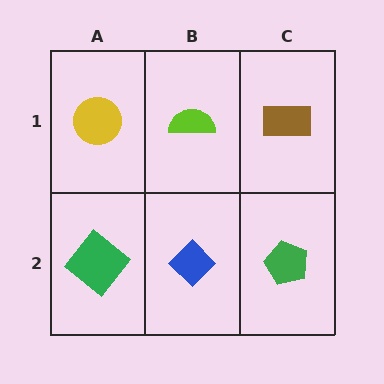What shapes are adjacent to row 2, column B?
A lime semicircle (row 1, column B), a green diamond (row 2, column A), a green pentagon (row 2, column C).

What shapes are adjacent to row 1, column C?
A green pentagon (row 2, column C), a lime semicircle (row 1, column B).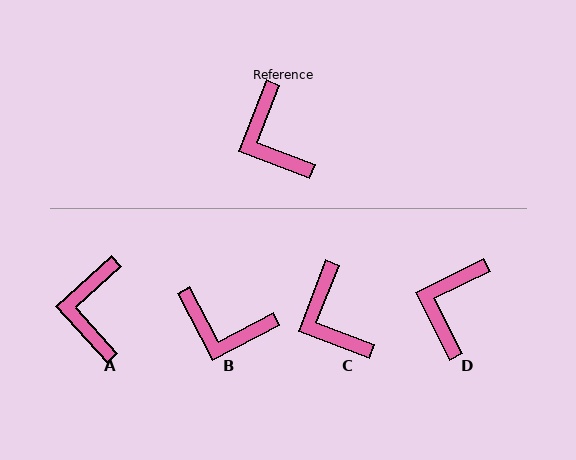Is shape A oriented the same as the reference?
No, it is off by about 27 degrees.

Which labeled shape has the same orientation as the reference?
C.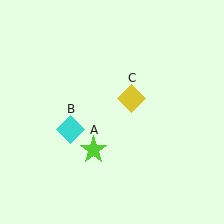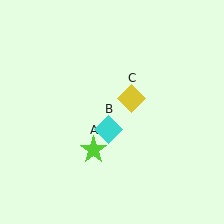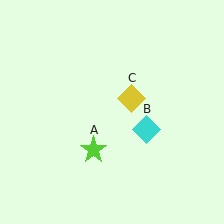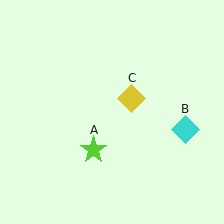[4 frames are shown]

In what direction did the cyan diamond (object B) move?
The cyan diamond (object B) moved right.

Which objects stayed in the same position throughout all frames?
Lime star (object A) and yellow diamond (object C) remained stationary.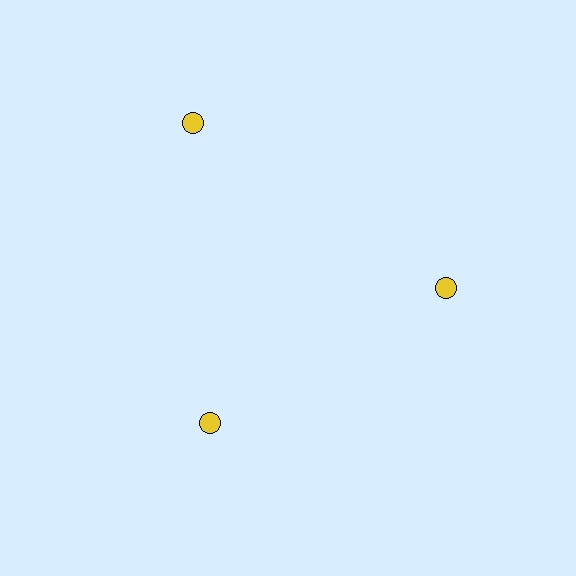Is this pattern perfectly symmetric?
No. The 3 yellow circles are arranged in a ring, but one element near the 11 o'clock position is pushed outward from the center, breaking the 3-fold rotational symmetry.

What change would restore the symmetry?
The symmetry would be restored by moving it inward, back onto the ring so that all 3 circles sit at equal angles and equal distance from the center.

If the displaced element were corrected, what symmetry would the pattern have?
It would have 3-fold rotational symmetry — the pattern would map onto itself every 120 degrees.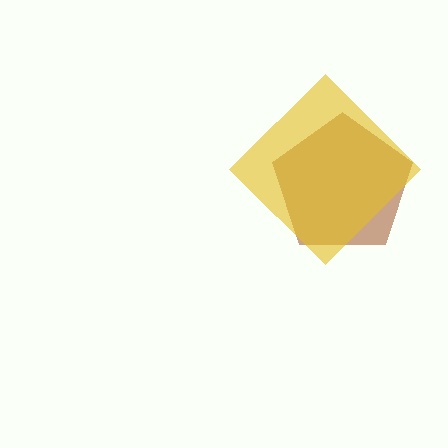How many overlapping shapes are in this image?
There are 2 overlapping shapes in the image.